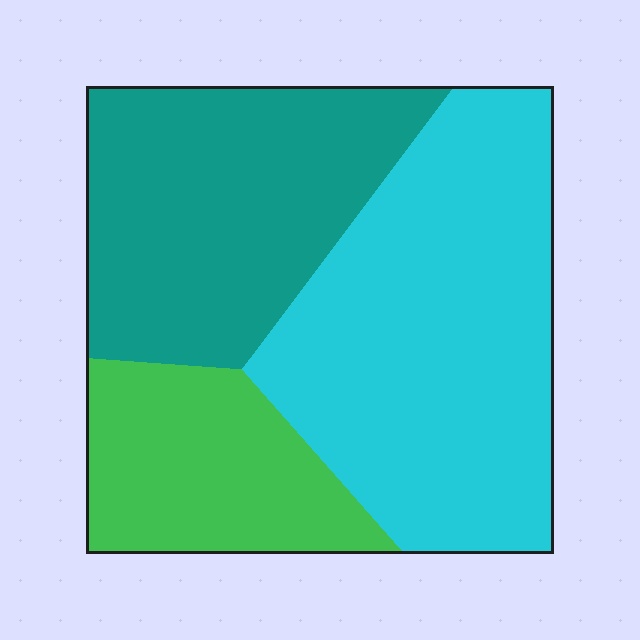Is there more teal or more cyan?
Cyan.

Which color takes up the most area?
Cyan, at roughly 45%.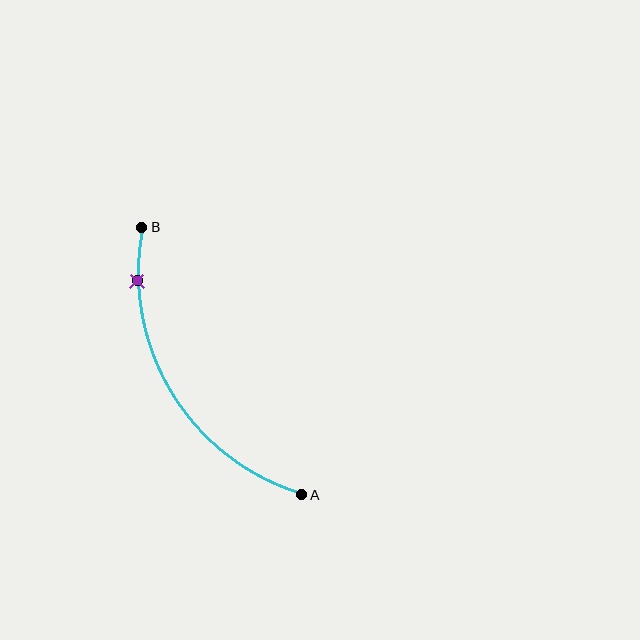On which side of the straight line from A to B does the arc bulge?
The arc bulges to the left of the straight line connecting A and B.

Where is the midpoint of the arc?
The arc midpoint is the point on the curve farthest from the straight line joining A and B. It sits to the left of that line.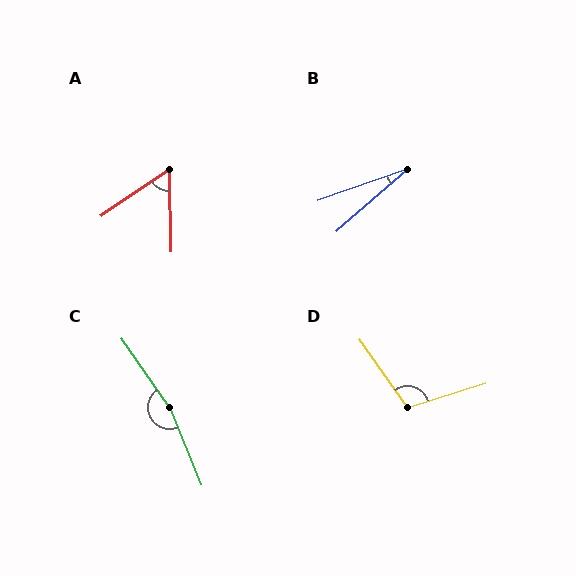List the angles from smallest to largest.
B (22°), A (57°), D (108°), C (167°).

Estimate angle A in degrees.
Approximately 57 degrees.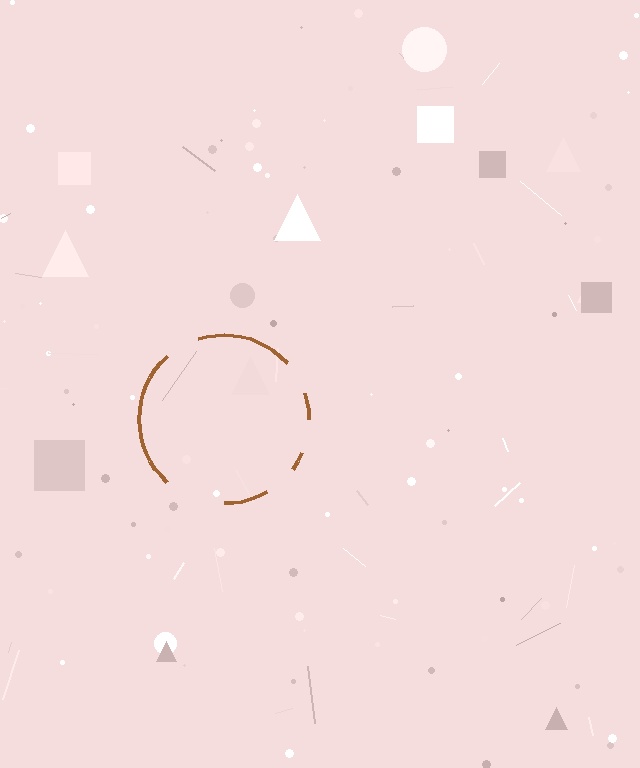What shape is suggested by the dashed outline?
The dashed outline suggests a circle.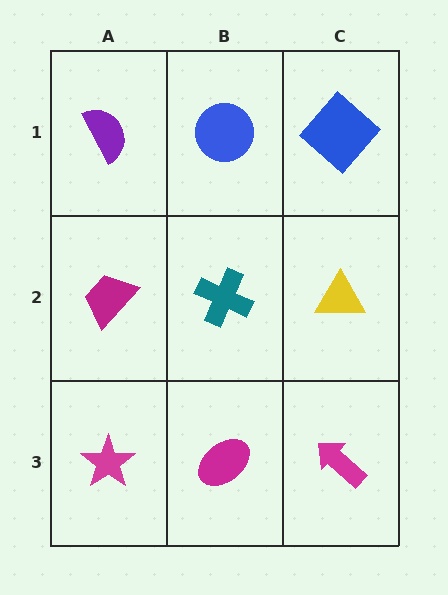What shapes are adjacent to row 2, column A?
A purple semicircle (row 1, column A), a magenta star (row 3, column A), a teal cross (row 2, column B).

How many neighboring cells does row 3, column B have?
3.